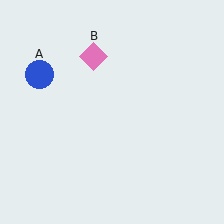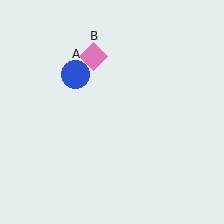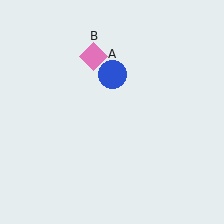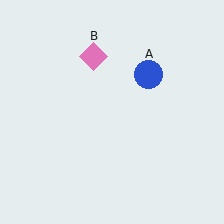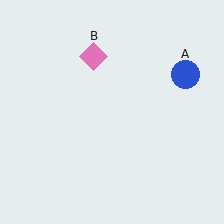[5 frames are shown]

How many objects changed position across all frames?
1 object changed position: blue circle (object A).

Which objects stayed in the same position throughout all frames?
Pink diamond (object B) remained stationary.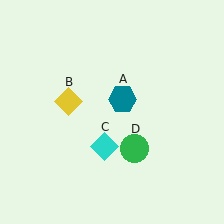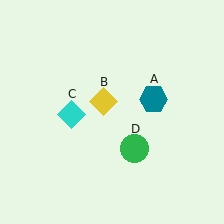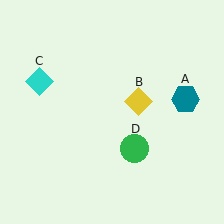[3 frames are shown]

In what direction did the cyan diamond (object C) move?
The cyan diamond (object C) moved up and to the left.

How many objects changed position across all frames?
3 objects changed position: teal hexagon (object A), yellow diamond (object B), cyan diamond (object C).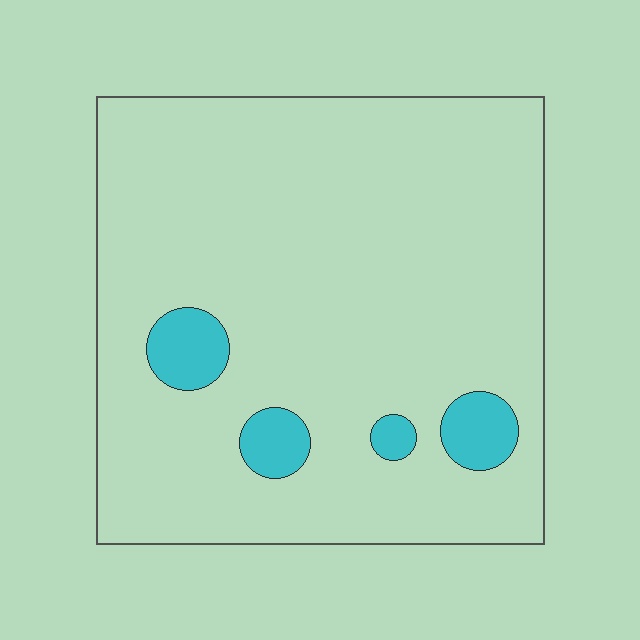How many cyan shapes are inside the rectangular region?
4.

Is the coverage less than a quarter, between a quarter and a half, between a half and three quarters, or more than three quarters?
Less than a quarter.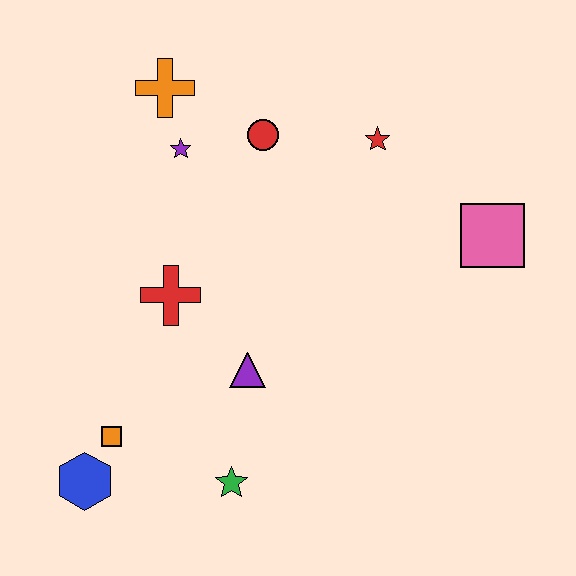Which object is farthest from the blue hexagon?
The pink square is farthest from the blue hexagon.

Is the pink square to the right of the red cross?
Yes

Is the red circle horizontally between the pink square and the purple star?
Yes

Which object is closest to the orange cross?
The purple star is closest to the orange cross.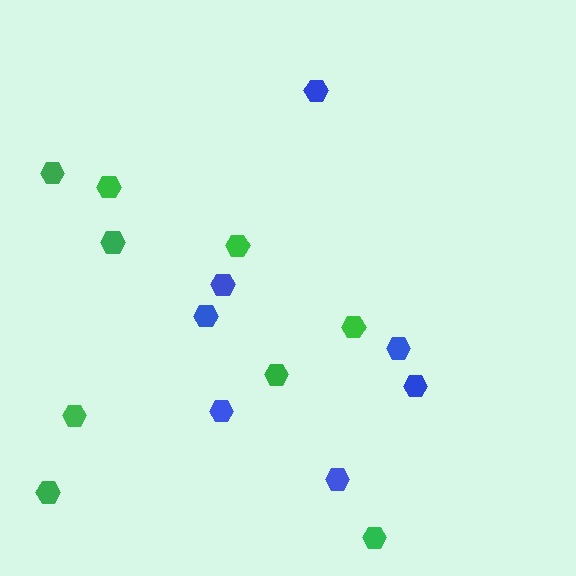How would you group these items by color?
There are 2 groups: one group of green hexagons (9) and one group of blue hexagons (7).